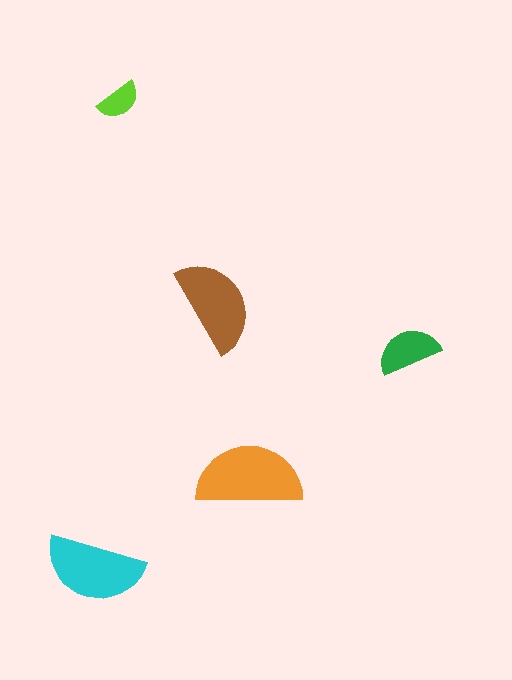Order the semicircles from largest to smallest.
the orange one, the cyan one, the brown one, the green one, the lime one.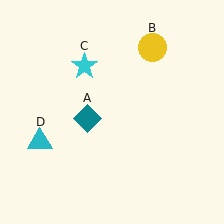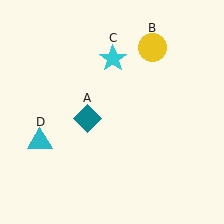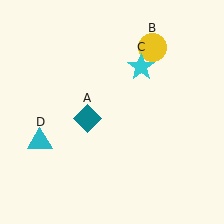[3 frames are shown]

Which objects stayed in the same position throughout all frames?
Teal diamond (object A) and yellow circle (object B) and cyan triangle (object D) remained stationary.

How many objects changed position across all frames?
1 object changed position: cyan star (object C).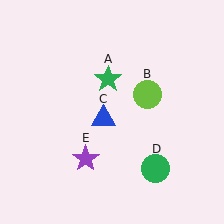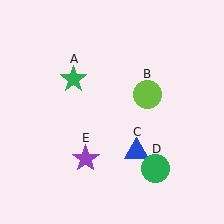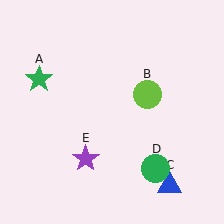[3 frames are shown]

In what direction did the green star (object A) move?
The green star (object A) moved left.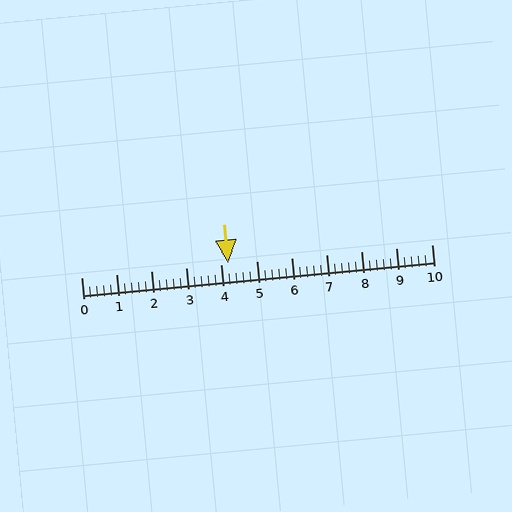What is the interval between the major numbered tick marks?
The major tick marks are spaced 1 units apart.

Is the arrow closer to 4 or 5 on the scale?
The arrow is closer to 4.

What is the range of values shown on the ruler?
The ruler shows values from 0 to 10.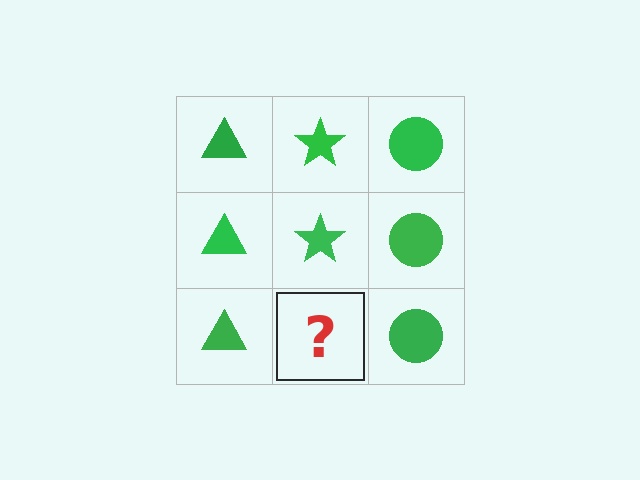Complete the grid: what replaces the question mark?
The question mark should be replaced with a green star.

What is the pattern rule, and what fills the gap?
The rule is that each column has a consistent shape. The gap should be filled with a green star.